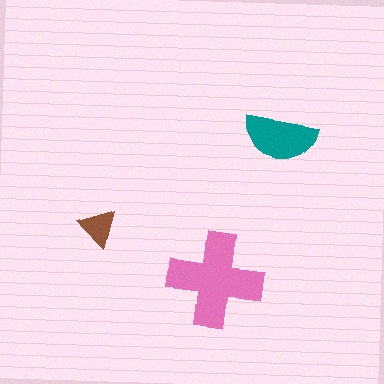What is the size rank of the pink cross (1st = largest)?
1st.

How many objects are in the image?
There are 3 objects in the image.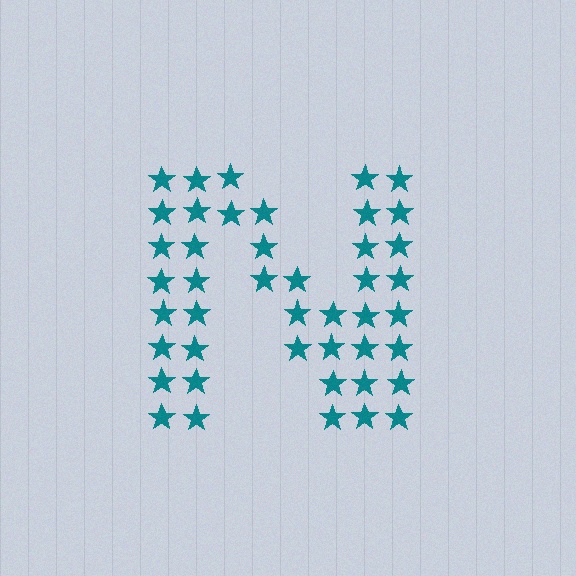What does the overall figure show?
The overall figure shows the letter N.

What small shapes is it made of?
It is made of small stars.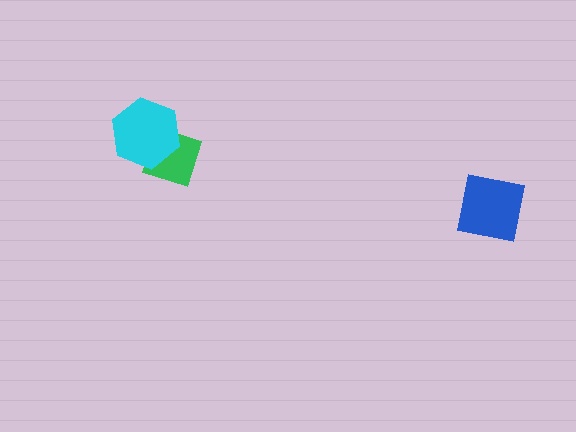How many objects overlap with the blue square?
0 objects overlap with the blue square.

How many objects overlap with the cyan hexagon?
1 object overlaps with the cyan hexagon.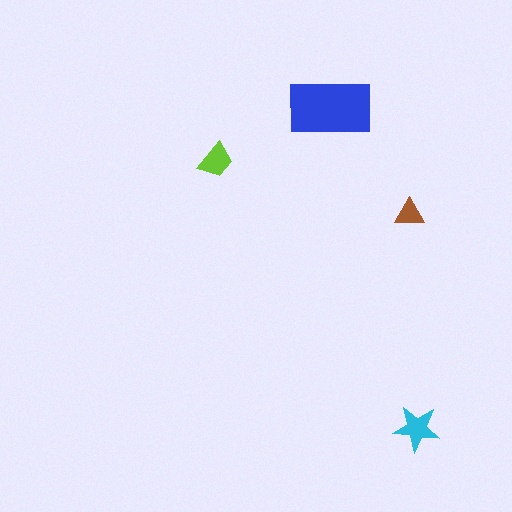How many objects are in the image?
There are 4 objects in the image.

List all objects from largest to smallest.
The blue rectangle, the cyan star, the lime trapezoid, the brown triangle.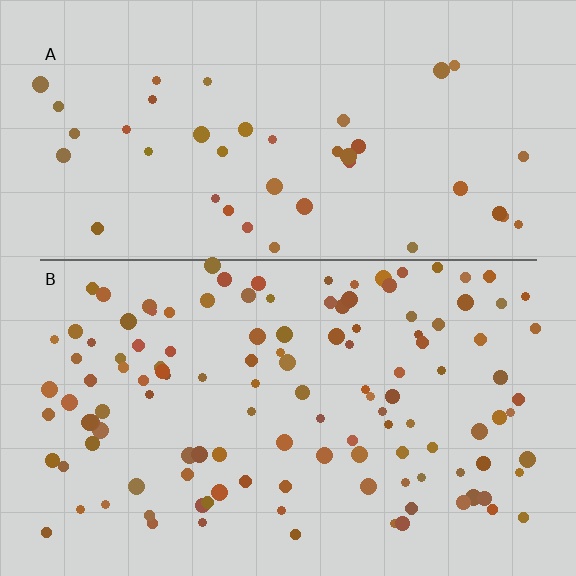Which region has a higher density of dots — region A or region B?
B (the bottom).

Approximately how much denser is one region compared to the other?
Approximately 2.9× — region B over region A.